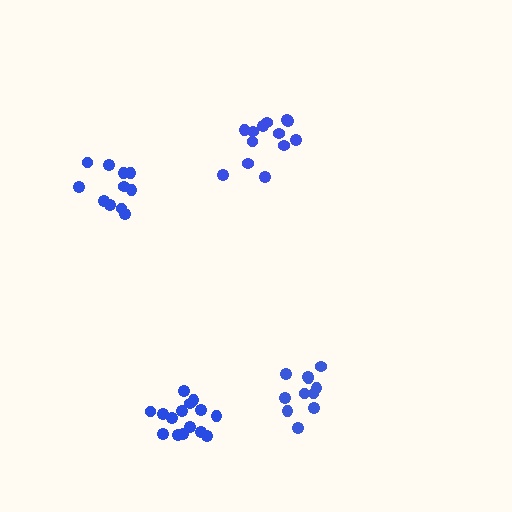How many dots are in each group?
Group 1: 13 dots, Group 2: 11 dots, Group 3: 15 dots, Group 4: 11 dots (50 total).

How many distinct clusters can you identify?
There are 4 distinct clusters.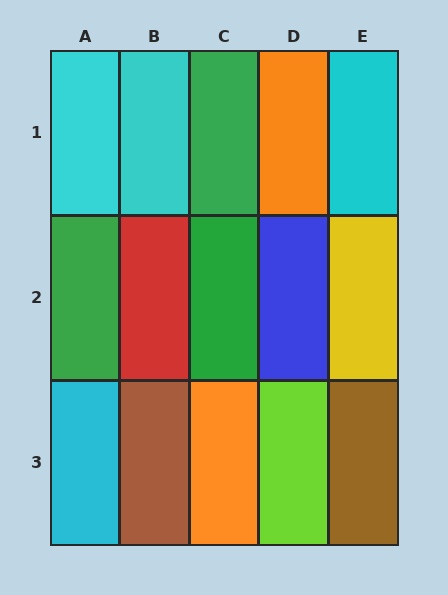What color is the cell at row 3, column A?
Cyan.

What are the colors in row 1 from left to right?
Cyan, cyan, green, orange, cyan.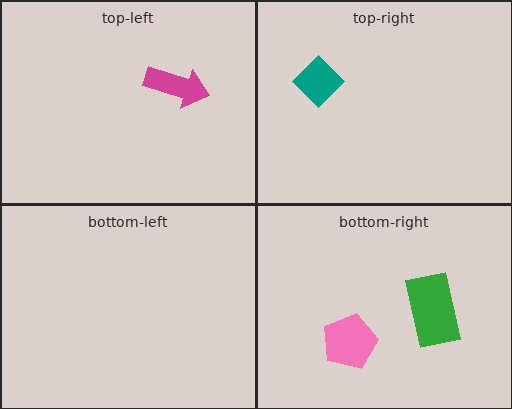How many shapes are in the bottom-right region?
2.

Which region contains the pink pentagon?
The bottom-right region.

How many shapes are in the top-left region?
1.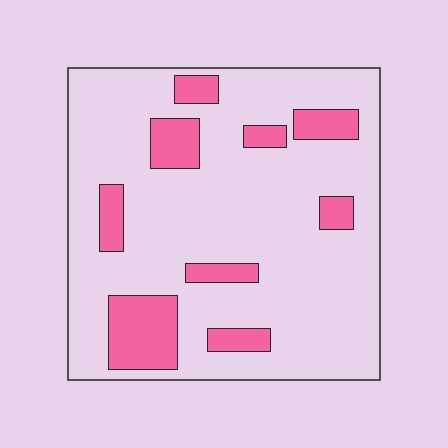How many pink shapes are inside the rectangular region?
9.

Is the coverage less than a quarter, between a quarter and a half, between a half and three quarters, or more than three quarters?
Less than a quarter.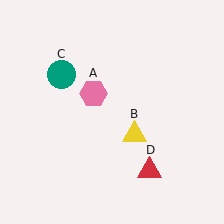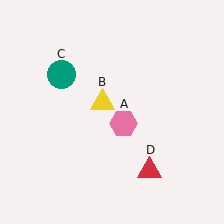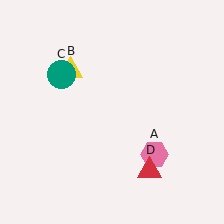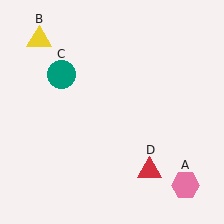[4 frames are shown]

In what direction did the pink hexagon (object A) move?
The pink hexagon (object A) moved down and to the right.